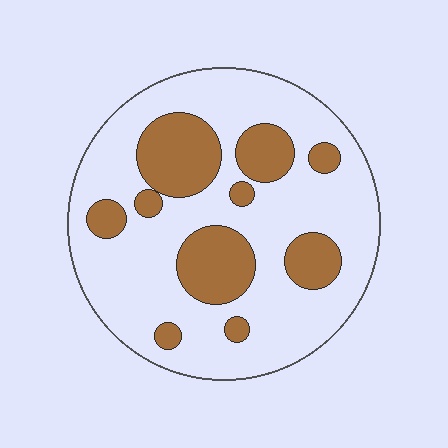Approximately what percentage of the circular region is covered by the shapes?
Approximately 25%.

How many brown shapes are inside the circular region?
10.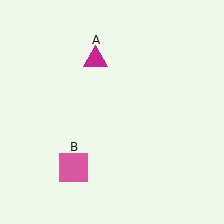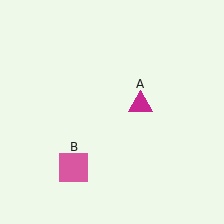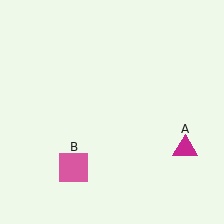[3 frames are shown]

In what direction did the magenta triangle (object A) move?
The magenta triangle (object A) moved down and to the right.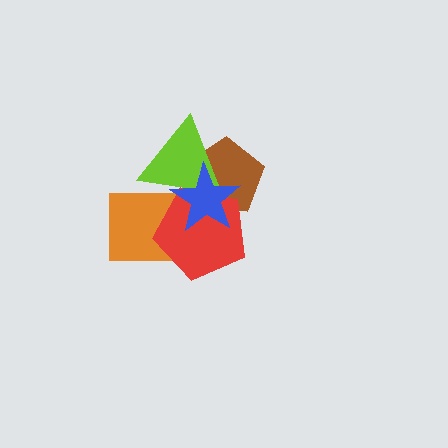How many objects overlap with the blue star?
3 objects overlap with the blue star.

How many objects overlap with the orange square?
1 object overlaps with the orange square.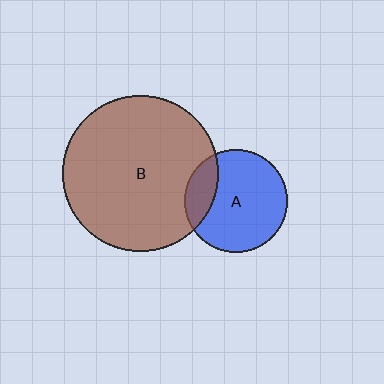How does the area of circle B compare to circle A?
Approximately 2.3 times.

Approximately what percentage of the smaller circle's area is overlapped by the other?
Approximately 20%.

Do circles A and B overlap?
Yes.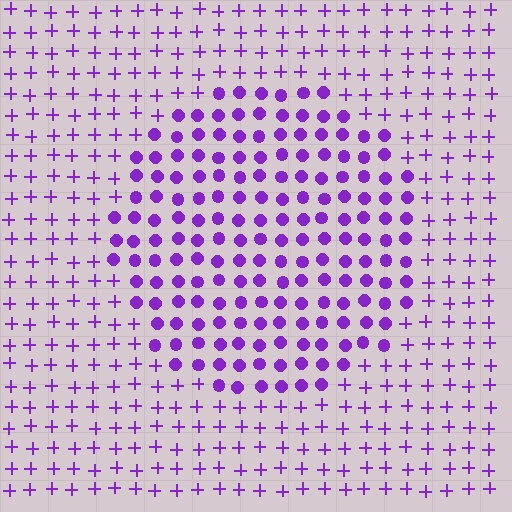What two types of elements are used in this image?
The image uses circles inside the circle region and plus signs outside it.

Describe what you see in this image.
The image is filled with small purple elements arranged in a uniform grid. A circle-shaped region contains circles, while the surrounding area contains plus signs. The boundary is defined purely by the change in element shape.